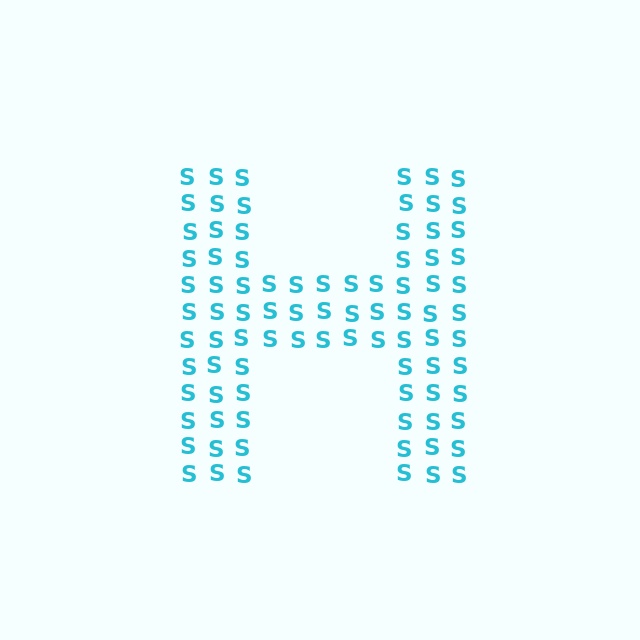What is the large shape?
The large shape is the letter H.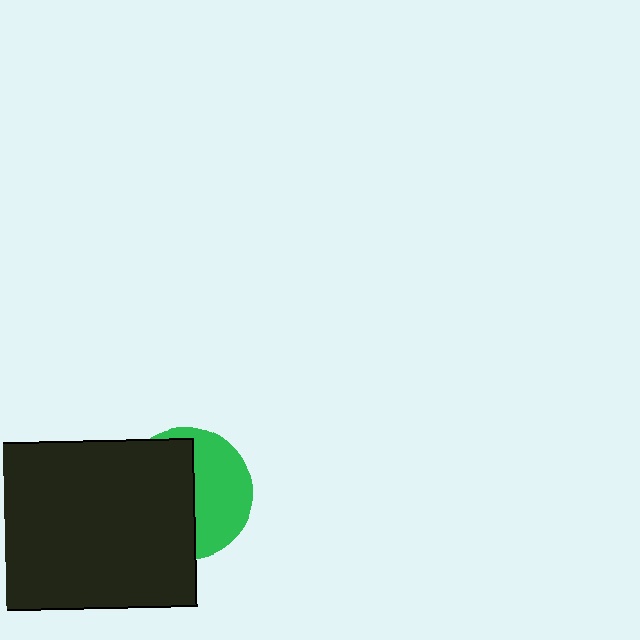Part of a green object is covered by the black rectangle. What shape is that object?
It is a circle.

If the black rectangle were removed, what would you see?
You would see the complete green circle.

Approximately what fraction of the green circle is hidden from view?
Roughly 56% of the green circle is hidden behind the black rectangle.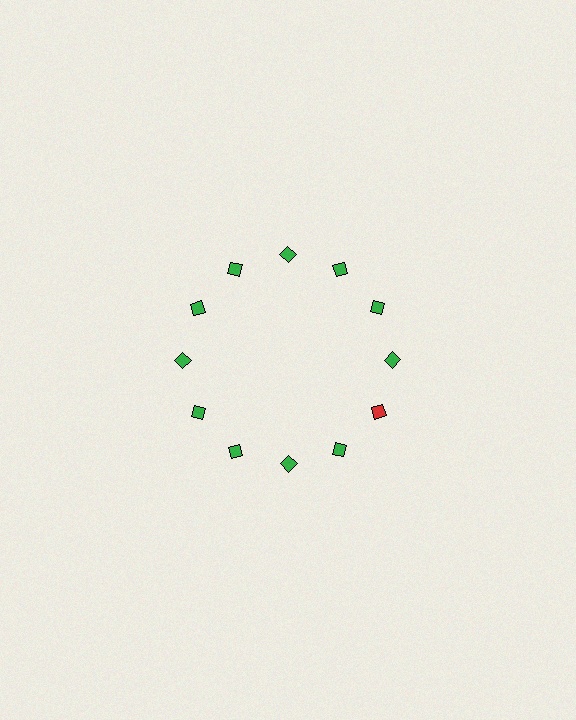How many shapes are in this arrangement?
There are 12 shapes arranged in a ring pattern.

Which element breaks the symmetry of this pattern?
The red diamond at roughly the 4 o'clock position breaks the symmetry. All other shapes are green diamonds.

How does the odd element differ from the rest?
It has a different color: red instead of green.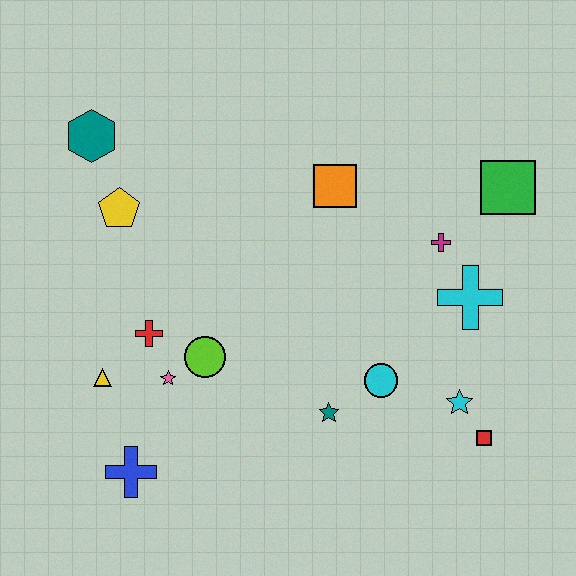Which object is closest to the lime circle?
The pink star is closest to the lime circle.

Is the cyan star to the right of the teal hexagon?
Yes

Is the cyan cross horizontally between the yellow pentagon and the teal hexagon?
No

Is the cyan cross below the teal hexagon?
Yes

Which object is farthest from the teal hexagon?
The red square is farthest from the teal hexagon.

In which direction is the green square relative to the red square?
The green square is above the red square.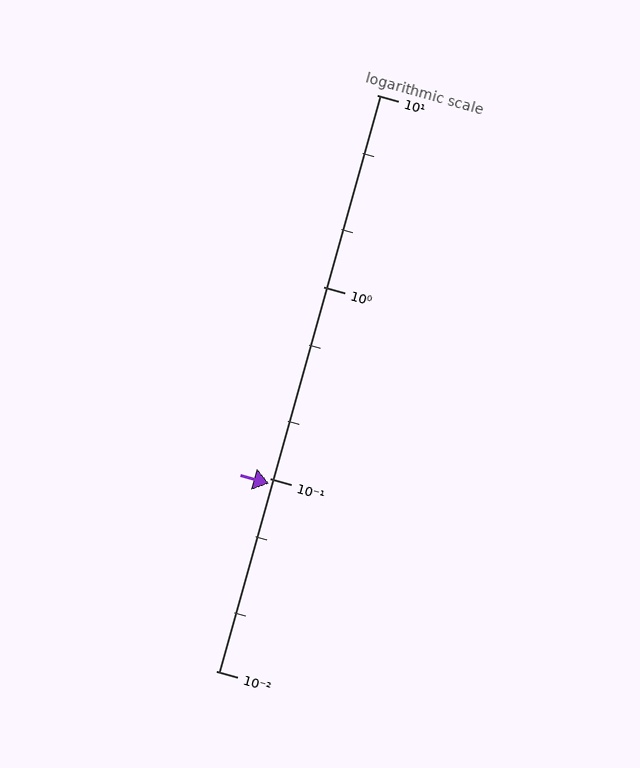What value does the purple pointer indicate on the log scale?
The pointer indicates approximately 0.095.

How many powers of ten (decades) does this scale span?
The scale spans 3 decades, from 0.01 to 10.